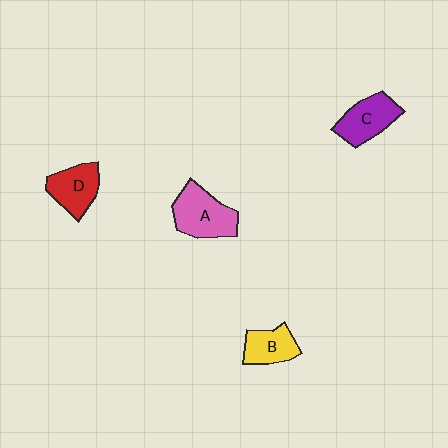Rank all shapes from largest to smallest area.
From largest to smallest: A (pink), C (purple), D (red), B (yellow).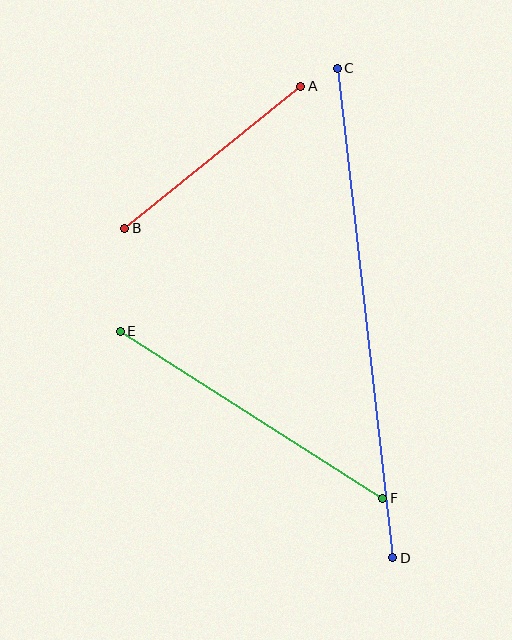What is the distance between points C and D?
The distance is approximately 492 pixels.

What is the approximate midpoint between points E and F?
The midpoint is at approximately (251, 415) pixels.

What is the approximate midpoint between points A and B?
The midpoint is at approximately (213, 157) pixels.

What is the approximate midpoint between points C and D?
The midpoint is at approximately (365, 313) pixels.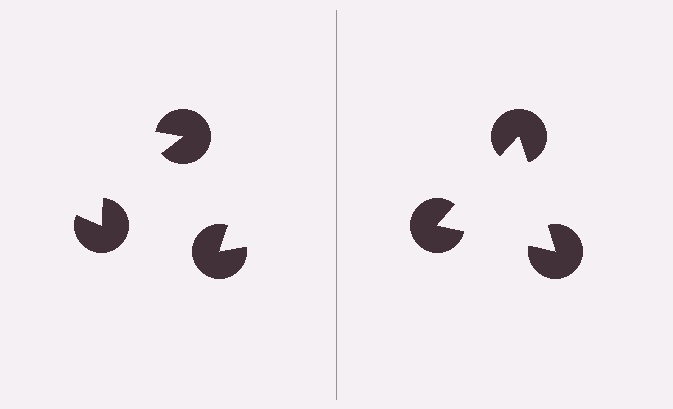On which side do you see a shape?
An illusory triangle appears on the right side. On the left side the wedge cuts are rotated, so no coherent shape forms.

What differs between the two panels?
The pac-man discs are positioned identically on both sides; only the wedge orientations differ. On the right they align to a triangle; on the left they are misaligned.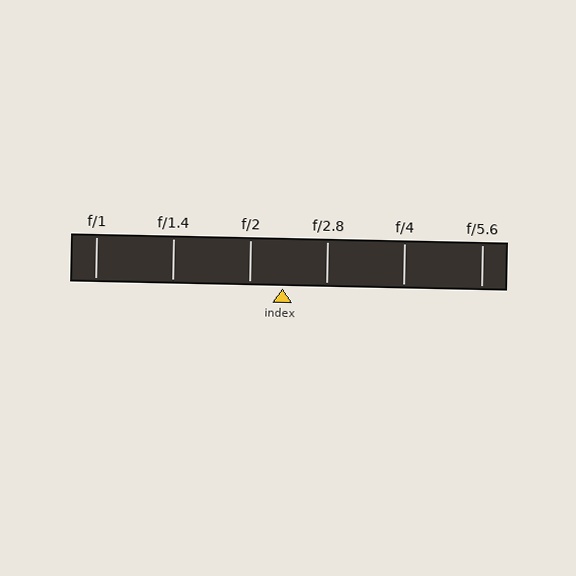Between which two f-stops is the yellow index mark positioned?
The index mark is between f/2 and f/2.8.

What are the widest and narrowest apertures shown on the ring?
The widest aperture shown is f/1 and the narrowest is f/5.6.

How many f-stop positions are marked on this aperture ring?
There are 6 f-stop positions marked.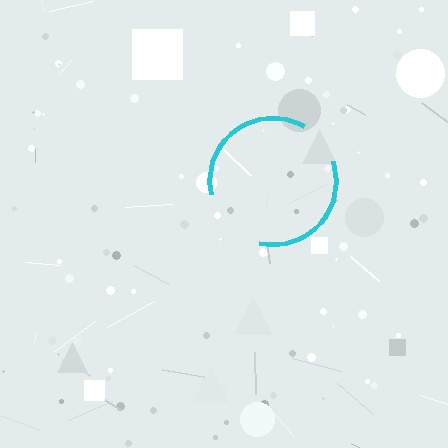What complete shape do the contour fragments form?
The contour fragments form a circle.